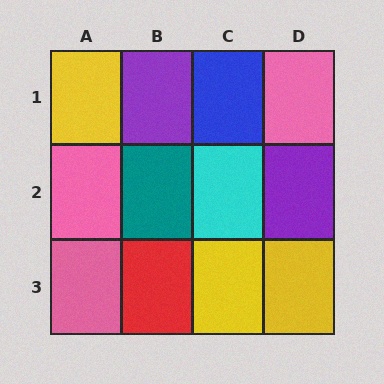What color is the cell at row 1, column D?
Pink.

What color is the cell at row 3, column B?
Red.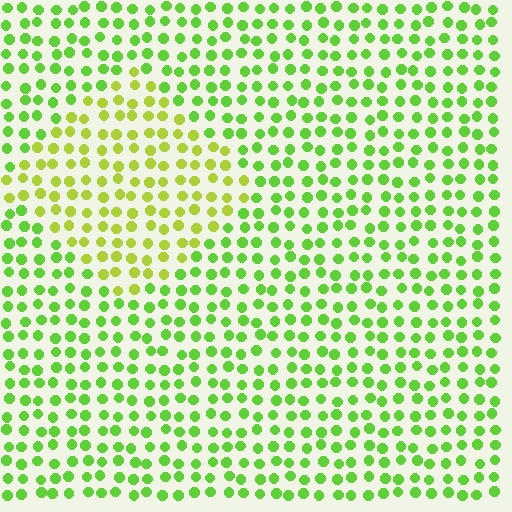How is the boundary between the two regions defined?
The boundary is defined purely by a slight shift in hue (about 30 degrees). Spacing, size, and orientation are identical on both sides.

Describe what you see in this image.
The image is filled with small lime elements in a uniform arrangement. A diamond-shaped region is visible where the elements are tinted to a slightly different hue, forming a subtle color boundary.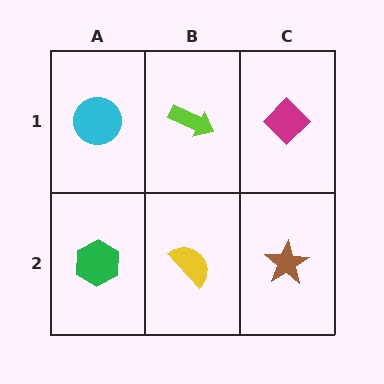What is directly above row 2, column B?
A lime arrow.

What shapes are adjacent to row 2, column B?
A lime arrow (row 1, column B), a green hexagon (row 2, column A), a brown star (row 2, column C).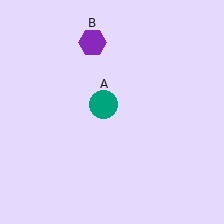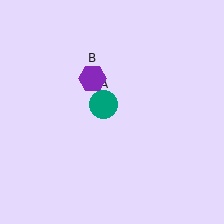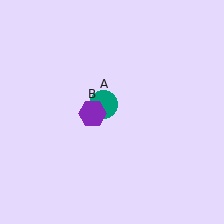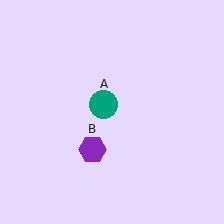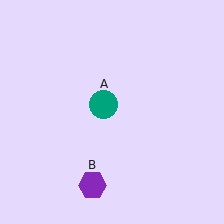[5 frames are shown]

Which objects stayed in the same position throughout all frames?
Teal circle (object A) remained stationary.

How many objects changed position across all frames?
1 object changed position: purple hexagon (object B).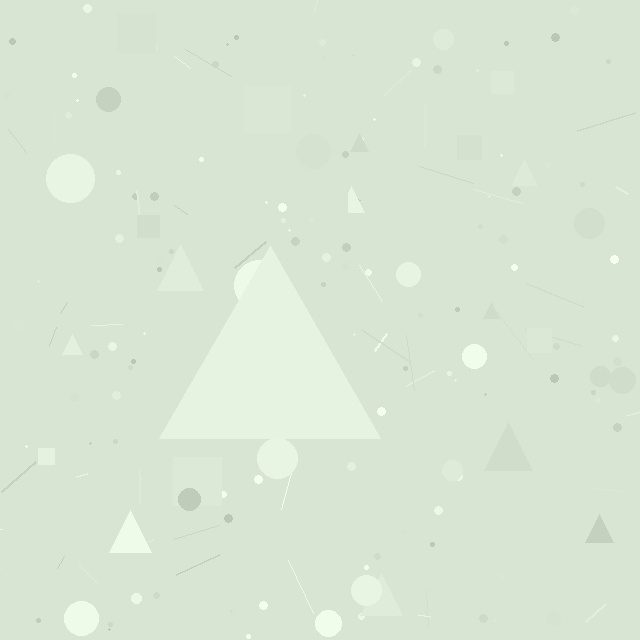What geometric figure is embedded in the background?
A triangle is embedded in the background.